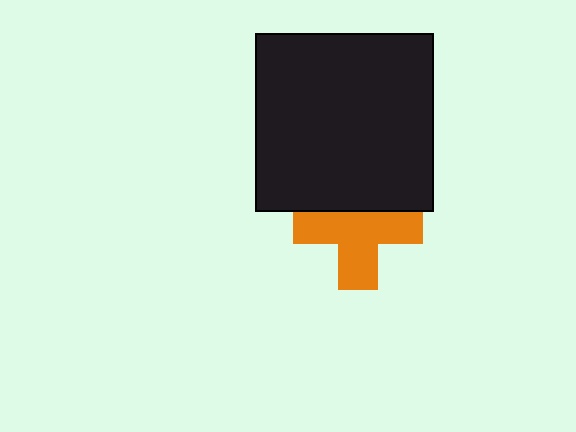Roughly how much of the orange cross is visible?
Most of it is visible (roughly 70%).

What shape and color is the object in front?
The object in front is a black square.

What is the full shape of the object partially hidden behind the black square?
The partially hidden object is an orange cross.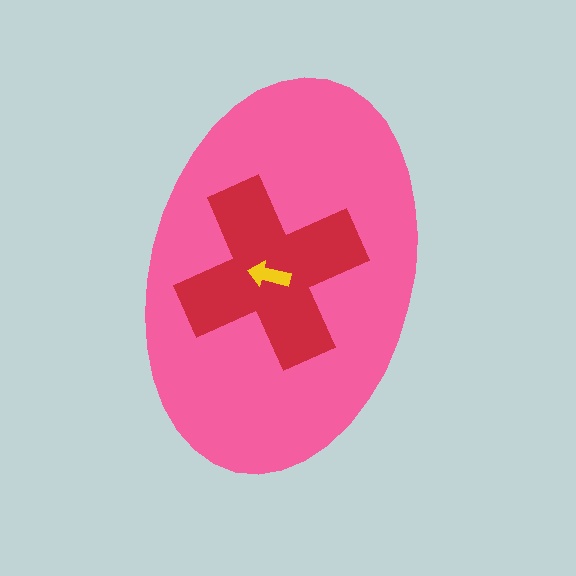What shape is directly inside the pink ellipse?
The red cross.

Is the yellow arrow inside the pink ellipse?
Yes.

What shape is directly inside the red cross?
The yellow arrow.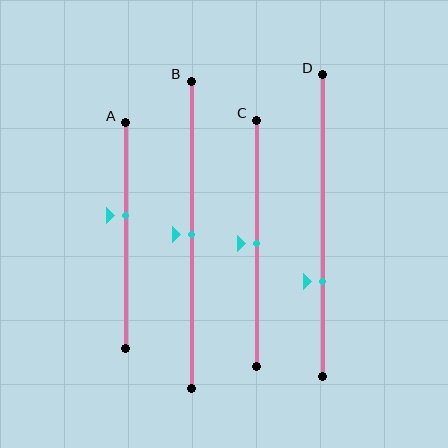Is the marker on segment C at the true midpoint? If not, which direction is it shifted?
Yes, the marker on segment C is at the true midpoint.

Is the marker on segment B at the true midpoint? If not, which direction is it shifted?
Yes, the marker on segment B is at the true midpoint.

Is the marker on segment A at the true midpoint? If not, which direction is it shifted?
No, the marker on segment A is shifted upward by about 9% of the segment length.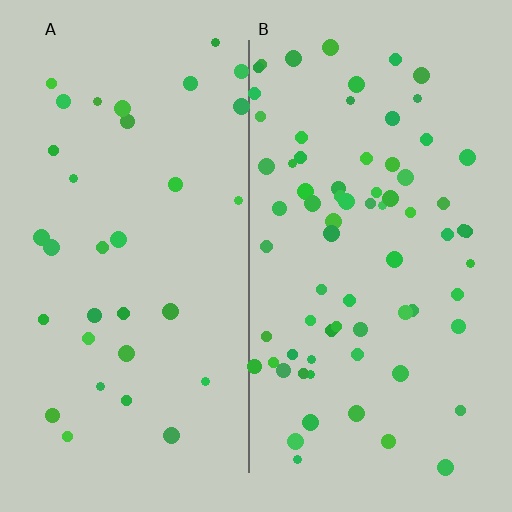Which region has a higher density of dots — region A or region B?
B (the right).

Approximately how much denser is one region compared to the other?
Approximately 2.2× — region B over region A.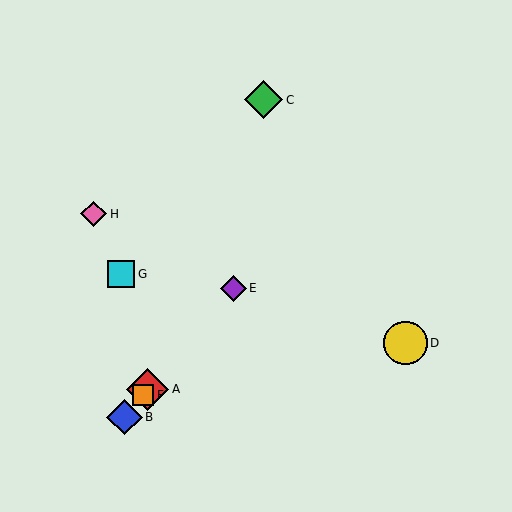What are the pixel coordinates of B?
Object B is at (124, 417).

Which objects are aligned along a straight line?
Objects A, B, E, F are aligned along a straight line.